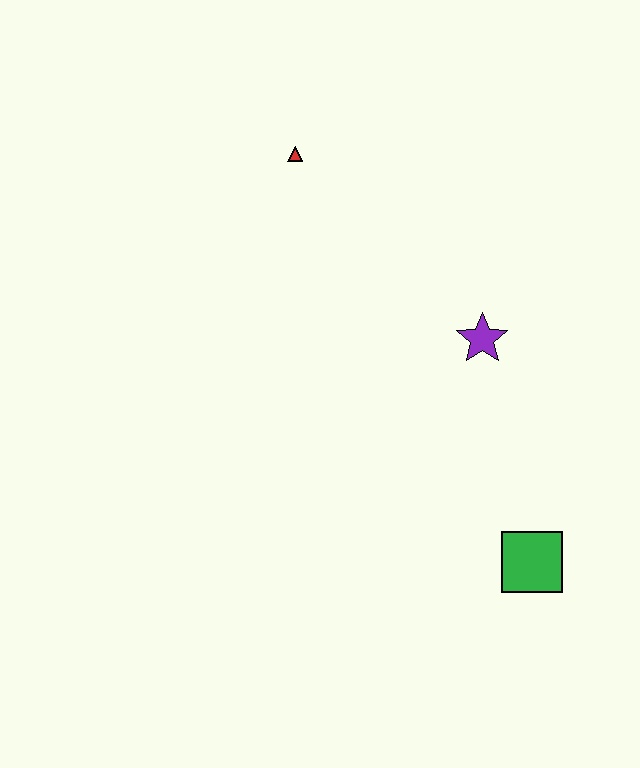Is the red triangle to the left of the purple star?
Yes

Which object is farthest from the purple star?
The red triangle is farthest from the purple star.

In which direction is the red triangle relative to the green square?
The red triangle is above the green square.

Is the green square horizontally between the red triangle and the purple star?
No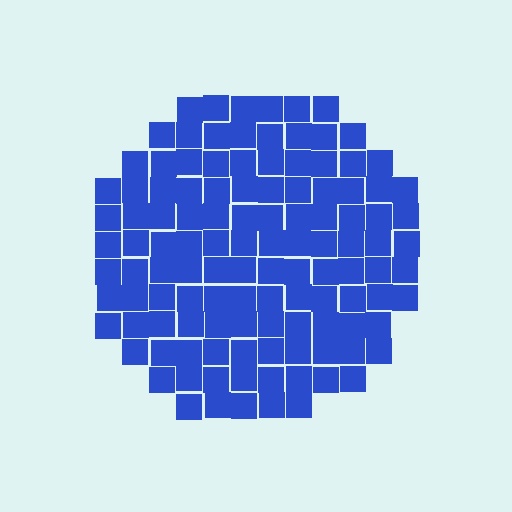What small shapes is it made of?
It is made of small squares.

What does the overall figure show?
The overall figure shows a circle.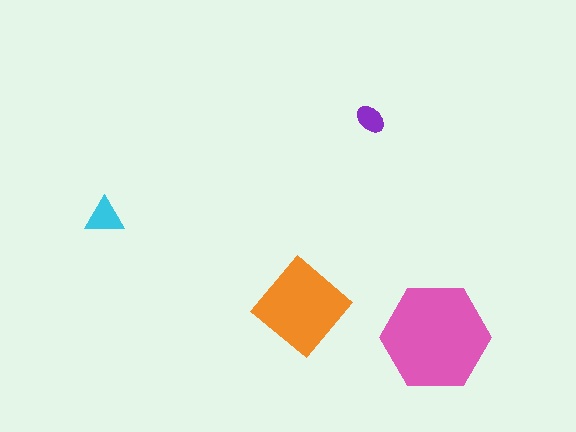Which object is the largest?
The pink hexagon.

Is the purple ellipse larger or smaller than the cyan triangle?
Smaller.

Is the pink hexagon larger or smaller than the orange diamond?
Larger.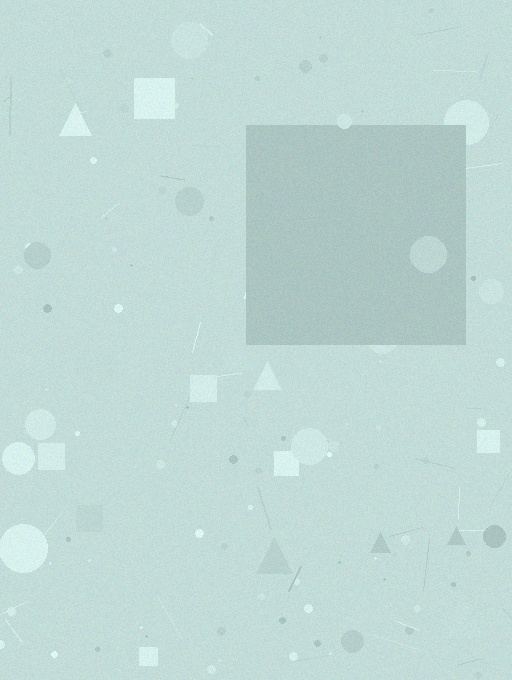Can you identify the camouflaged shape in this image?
The camouflaged shape is a square.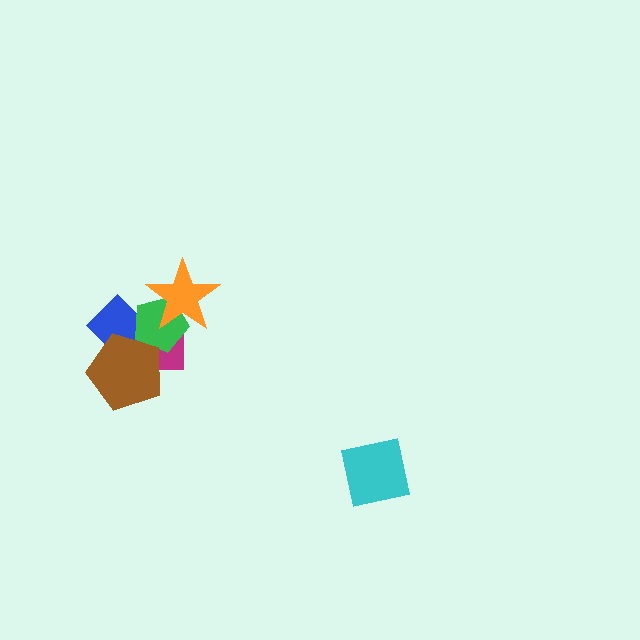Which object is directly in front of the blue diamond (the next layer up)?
The green pentagon is directly in front of the blue diamond.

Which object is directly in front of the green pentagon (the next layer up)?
The orange star is directly in front of the green pentagon.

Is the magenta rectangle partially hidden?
Yes, it is partially covered by another shape.